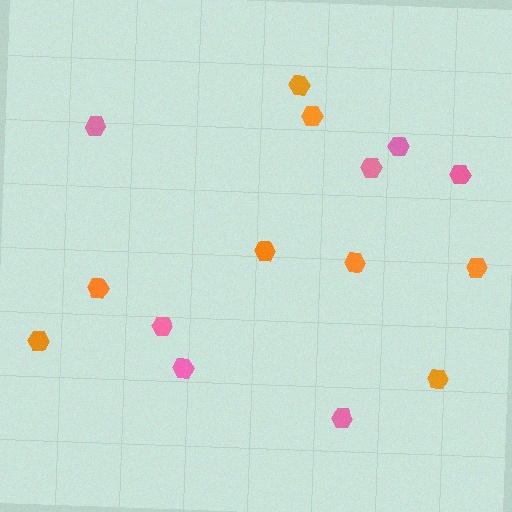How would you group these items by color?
There are 2 groups: one group of orange hexagons (8) and one group of pink hexagons (7).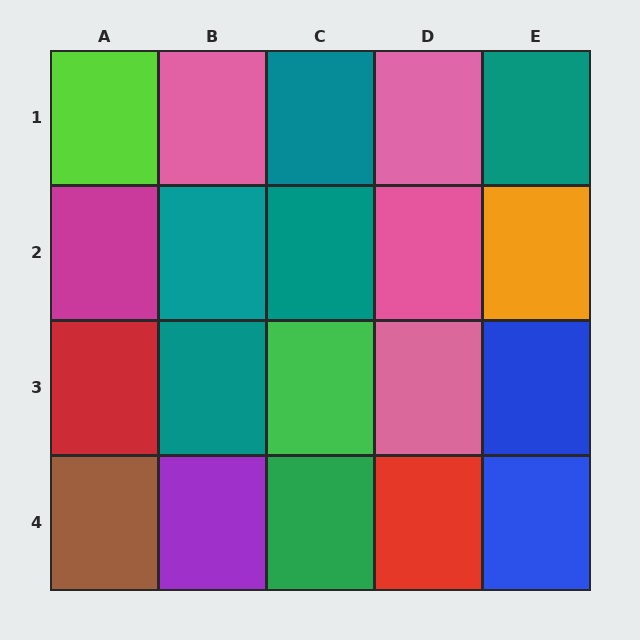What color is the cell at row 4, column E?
Blue.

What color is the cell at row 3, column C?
Green.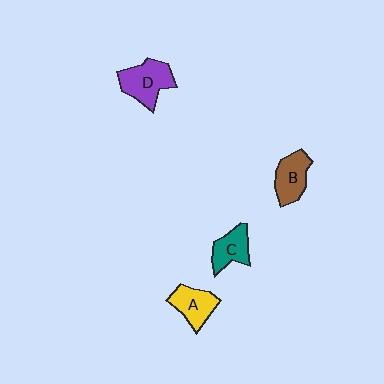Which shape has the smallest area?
Shape C (teal).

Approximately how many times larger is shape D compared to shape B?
Approximately 1.2 times.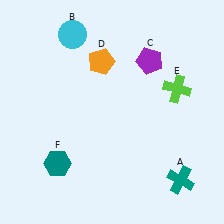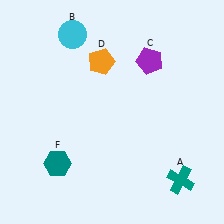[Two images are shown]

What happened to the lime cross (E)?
The lime cross (E) was removed in Image 2. It was in the top-right area of Image 1.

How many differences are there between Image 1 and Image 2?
There is 1 difference between the two images.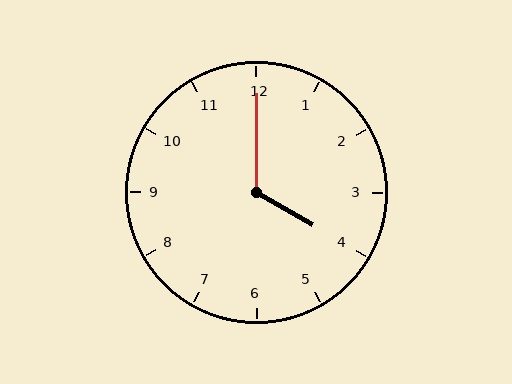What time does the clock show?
4:00.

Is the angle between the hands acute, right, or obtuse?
It is obtuse.